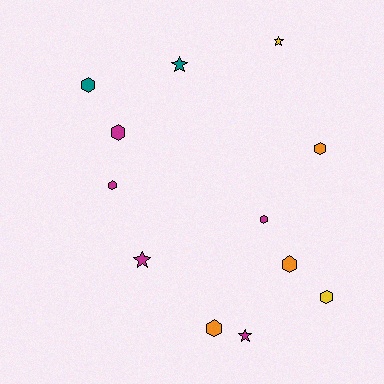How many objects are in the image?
There are 12 objects.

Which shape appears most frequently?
Hexagon, with 8 objects.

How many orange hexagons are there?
There are 3 orange hexagons.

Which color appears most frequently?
Magenta, with 5 objects.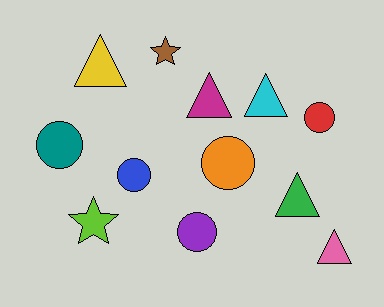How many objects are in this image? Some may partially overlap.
There are 12 objects.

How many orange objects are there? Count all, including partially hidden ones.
There is 1 orange object.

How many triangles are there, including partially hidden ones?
There are 5 triangles.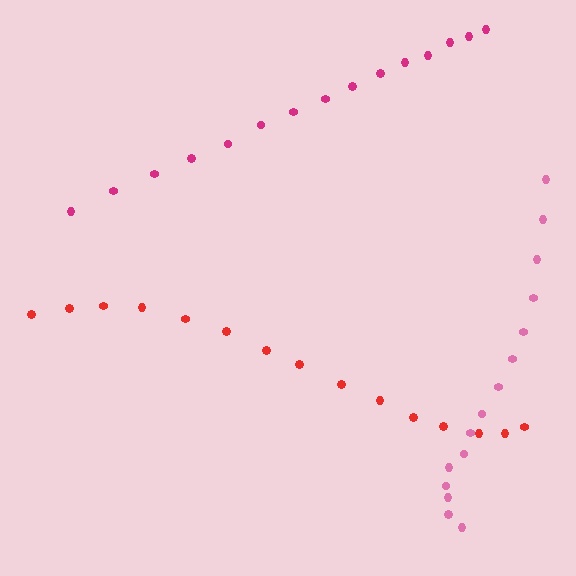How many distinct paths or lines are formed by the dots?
There are 3 distinct paths.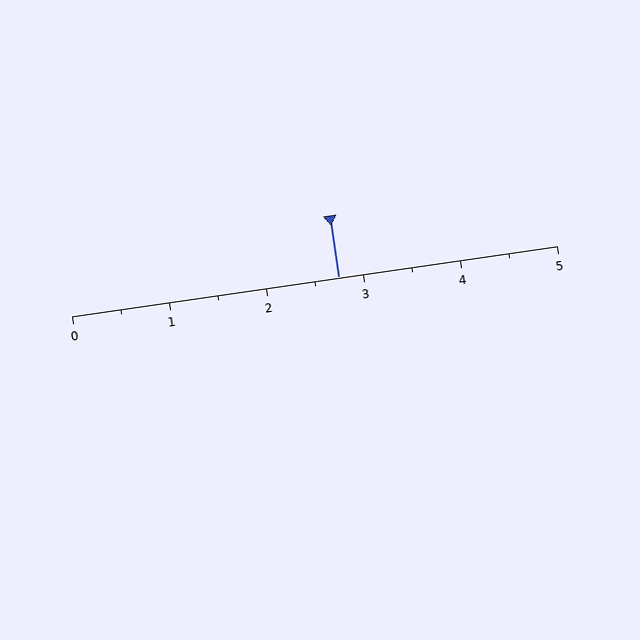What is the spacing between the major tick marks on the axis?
The major ticks are spaced 1 apart.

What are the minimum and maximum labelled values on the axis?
The axis runs from 0 to 5.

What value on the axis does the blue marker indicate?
The marker indicates approximately 2.8.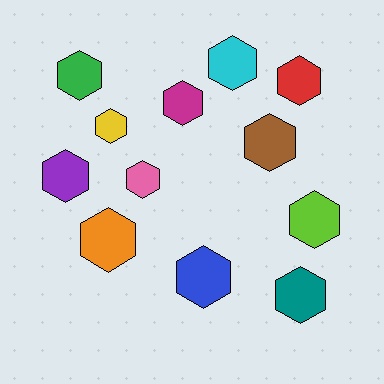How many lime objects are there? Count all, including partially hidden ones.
There is 1 lime object.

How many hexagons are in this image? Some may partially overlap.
There are 12 hexagons.